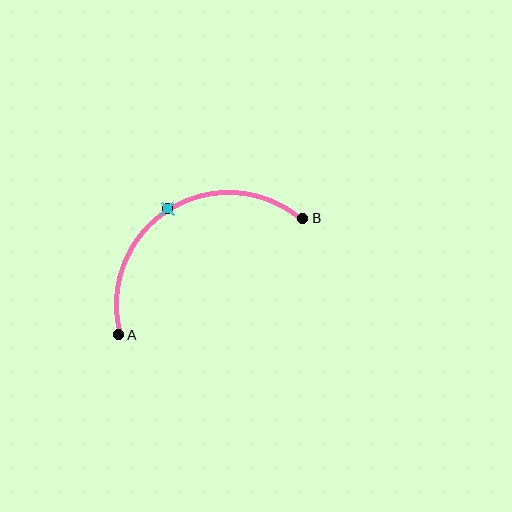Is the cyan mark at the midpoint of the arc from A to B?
Yes. The cyan mark lies on the arc at equal arc-length from both A and B — it is the arc midpoint.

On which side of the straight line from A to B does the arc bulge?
The arc bulges above the straight line connecting A and B.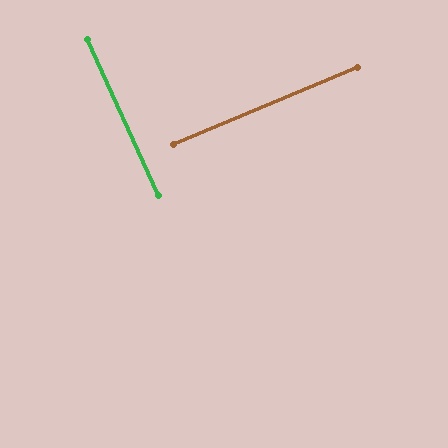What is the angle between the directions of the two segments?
Approximately 88 degrees.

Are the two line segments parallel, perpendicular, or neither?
Perpendicular — they meet at approximately 88°.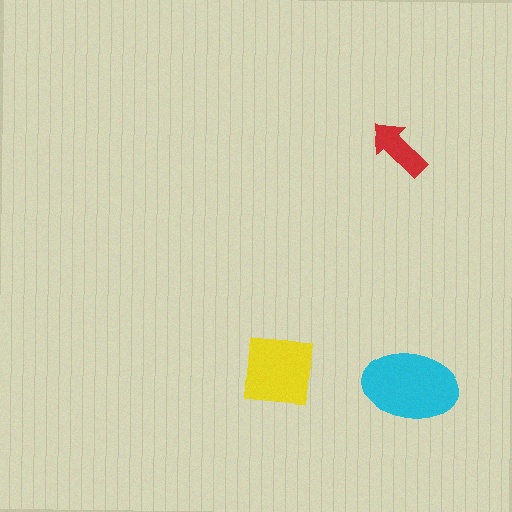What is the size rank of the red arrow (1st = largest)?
3rd.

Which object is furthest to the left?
The yellow square is leftmost.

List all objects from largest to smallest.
The cyan ellipse, the yellow square, the red arrow.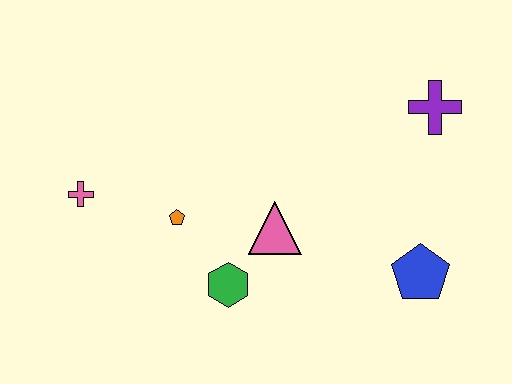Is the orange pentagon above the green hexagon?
Yes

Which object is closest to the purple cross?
The blue pentagon is closest to the purple cross.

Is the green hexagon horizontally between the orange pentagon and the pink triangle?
Yes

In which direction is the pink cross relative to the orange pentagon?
The pink cross is to the left of the orange pentagon.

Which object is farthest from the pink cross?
The purple cross is farthest from the pink cross.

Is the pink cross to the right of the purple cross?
No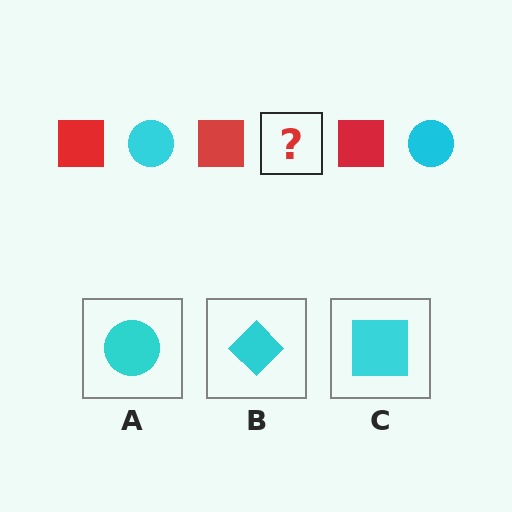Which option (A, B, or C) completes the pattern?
A.